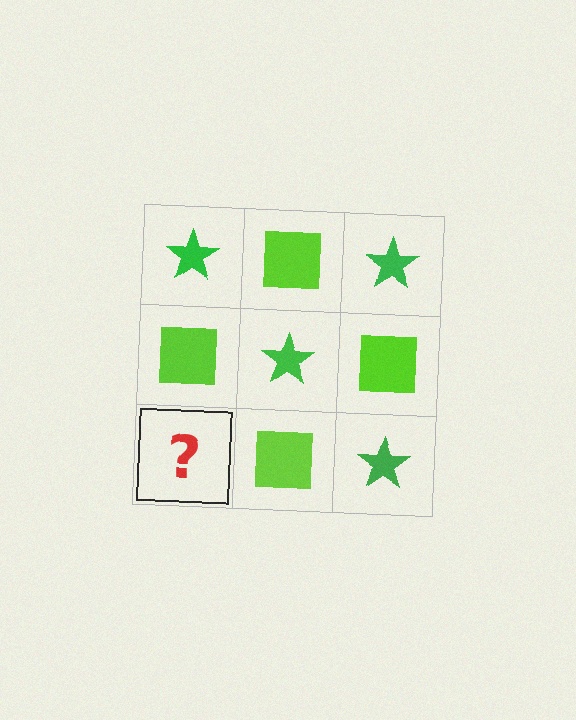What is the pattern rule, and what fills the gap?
The rule is that it alternates green star and lime square in a checkerboard pattern. The gap should be filled with a green star.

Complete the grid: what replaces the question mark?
The question mark should be replaced with a green star.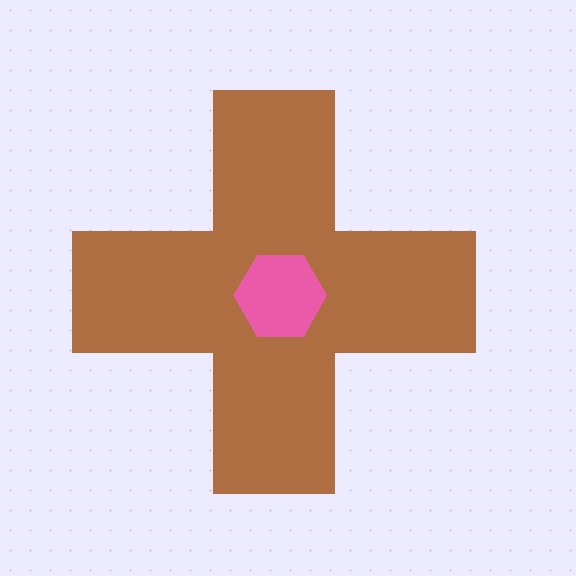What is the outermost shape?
The brown cross.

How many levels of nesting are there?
2.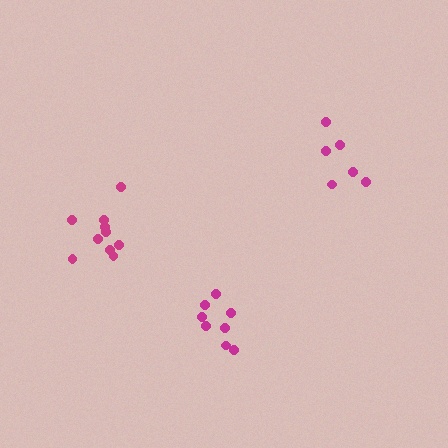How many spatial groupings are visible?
There are 3 spatial groupings.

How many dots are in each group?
Group 1: 6 dots, Group 2: 10 dots, Group 3: 8 dots (24 total).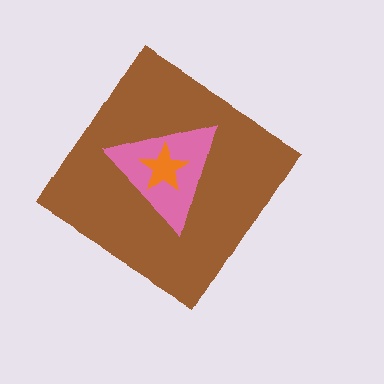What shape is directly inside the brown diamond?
The pink triangle.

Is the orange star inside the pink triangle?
Yes.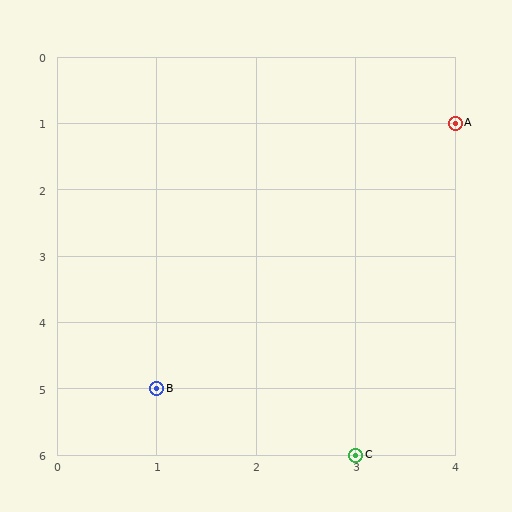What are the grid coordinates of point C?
Point C is at grid coordinates (3, 6).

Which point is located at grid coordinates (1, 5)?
Point B is at (1, 5).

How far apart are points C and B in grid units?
Points C and B are 2 columns and 1 row apart (about 2.2 grid units diagonally).